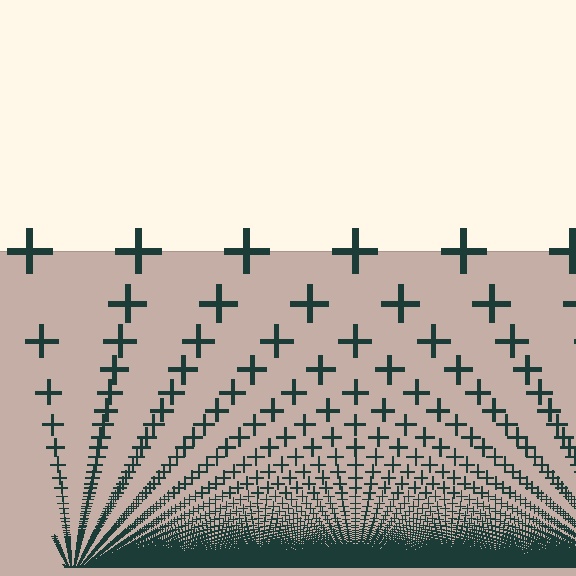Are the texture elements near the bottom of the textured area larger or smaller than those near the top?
Smaller. The gradient is inverted — elements near the bottom are smaller and denser.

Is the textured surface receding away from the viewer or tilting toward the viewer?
The surface appears to tilt toward the viewer. Texture elements get larger and sparser toward the top.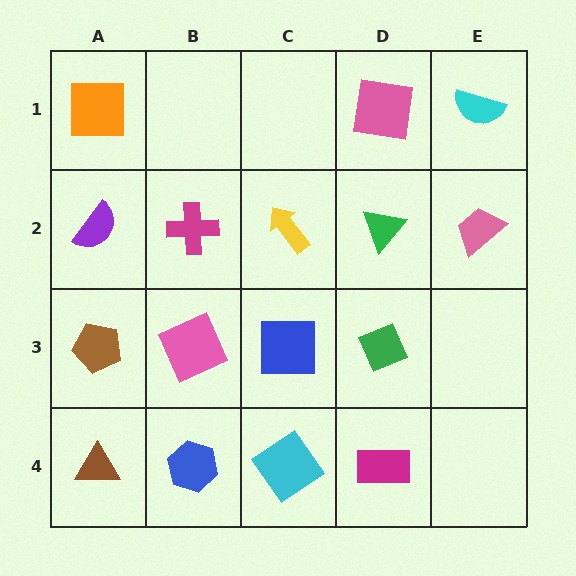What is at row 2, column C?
A yellow arrow.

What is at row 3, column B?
A pink square.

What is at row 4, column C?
A cyan diamond.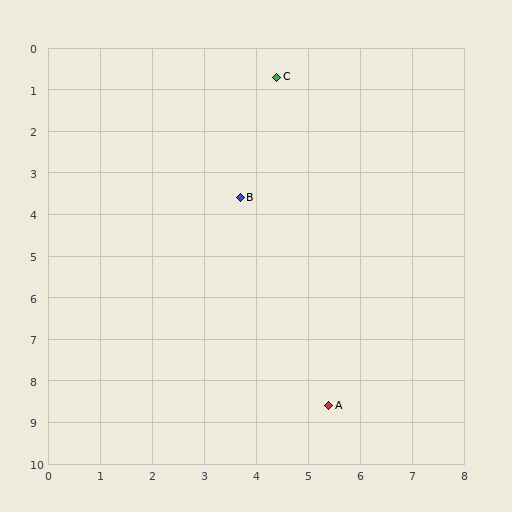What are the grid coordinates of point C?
Point C is at approximately (4.4, 0.7).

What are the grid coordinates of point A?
Point A is at approximately (5.4, 8.6).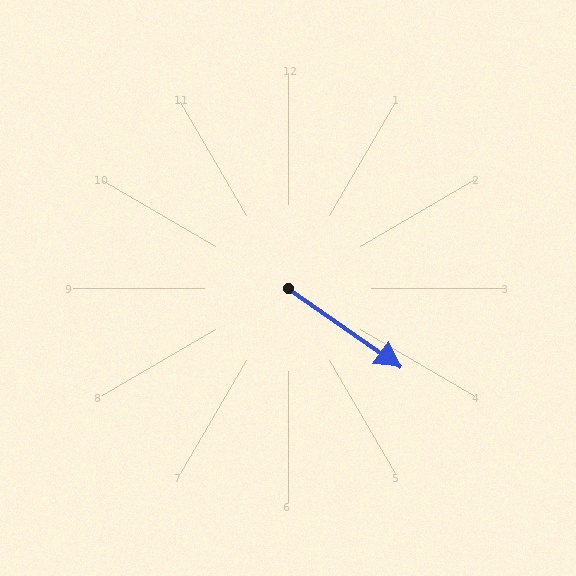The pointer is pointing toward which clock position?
Roughly 4 o'clock.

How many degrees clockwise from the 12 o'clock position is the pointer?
Approximately 125 degrees.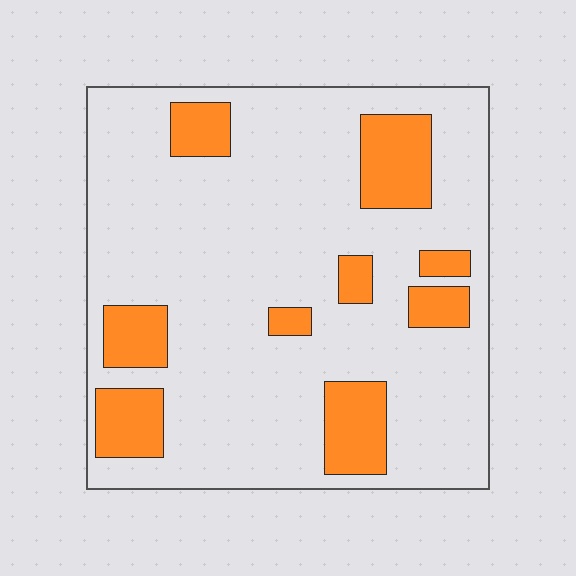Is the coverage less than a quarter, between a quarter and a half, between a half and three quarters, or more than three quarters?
Less than a quarter.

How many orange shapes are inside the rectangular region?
9.